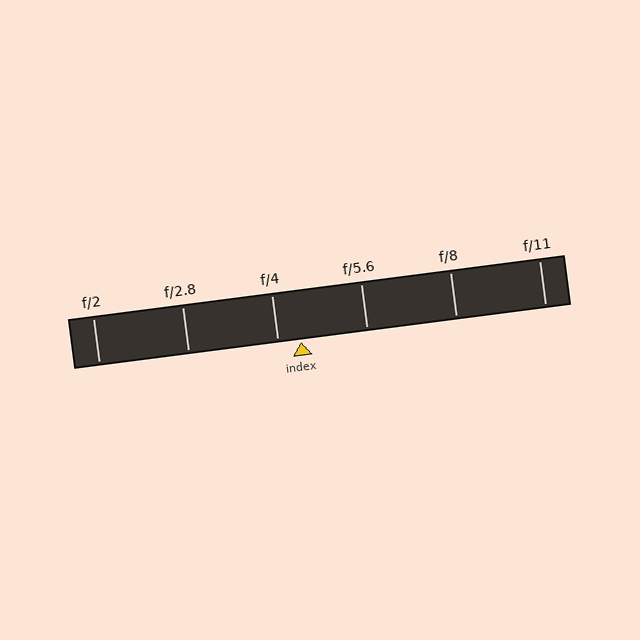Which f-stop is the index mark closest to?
The index mark is closest to f/4.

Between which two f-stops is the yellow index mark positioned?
The index mark is between f/4 and f/5.6.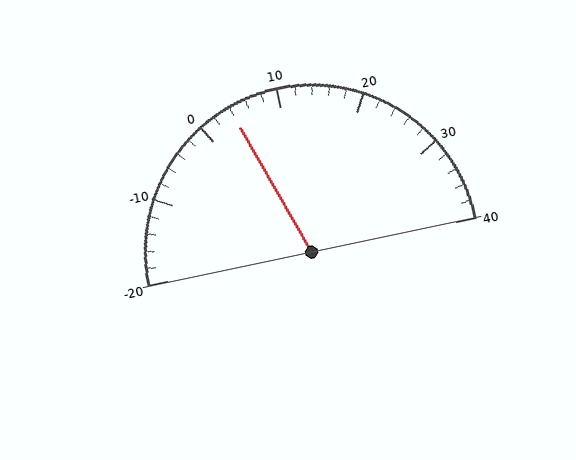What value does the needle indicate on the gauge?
The needle indicates approximately 4.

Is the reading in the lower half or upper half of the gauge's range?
The reading is in the lower half of the range (-20 to 40).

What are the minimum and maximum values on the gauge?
The gauge ranges from -20 to 40.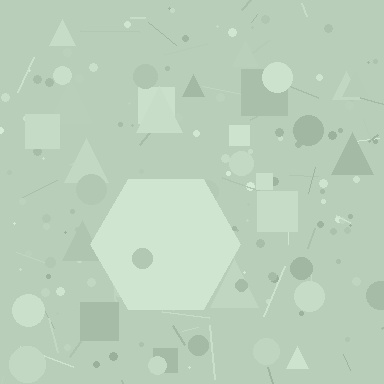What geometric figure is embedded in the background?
A hexagon is embedded in the background.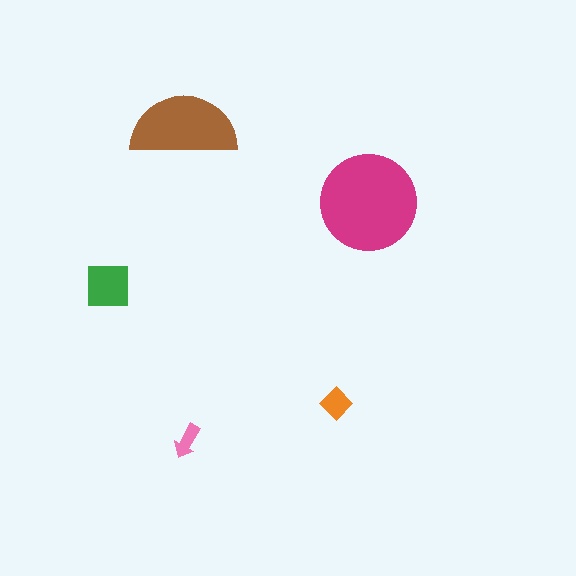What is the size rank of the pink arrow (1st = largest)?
5th.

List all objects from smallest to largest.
The pink arrow, the orange diamond, the green square, the brown semicircle, the magenta circle.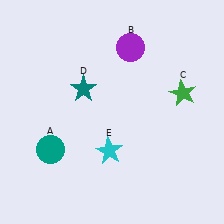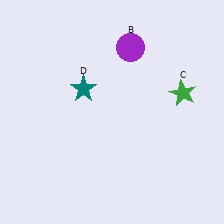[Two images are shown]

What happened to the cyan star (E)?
The cyan star (E) was removed in Image 2. It was in the bottom-left area of Image 1.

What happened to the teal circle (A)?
The teal circle (A) was removed in Image 2. It was in the bottom-left area of Image 1.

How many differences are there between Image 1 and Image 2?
There are 2 differences between the two images.